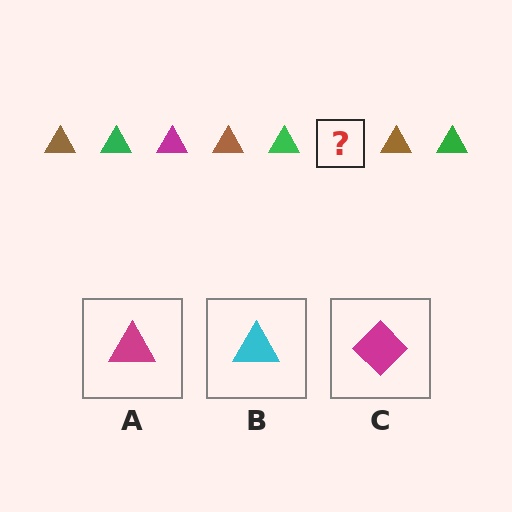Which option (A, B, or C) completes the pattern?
A.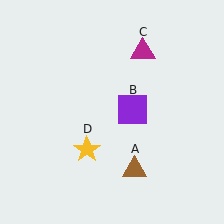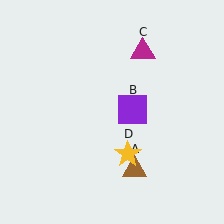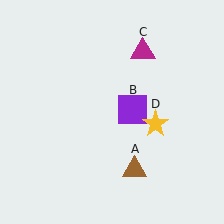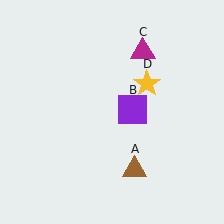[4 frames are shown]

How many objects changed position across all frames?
1 object changed position: yellow star (object D).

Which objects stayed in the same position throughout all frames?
Brown triangle (object A) and purple square (object B) and magenta triangle (object C) remained stationary.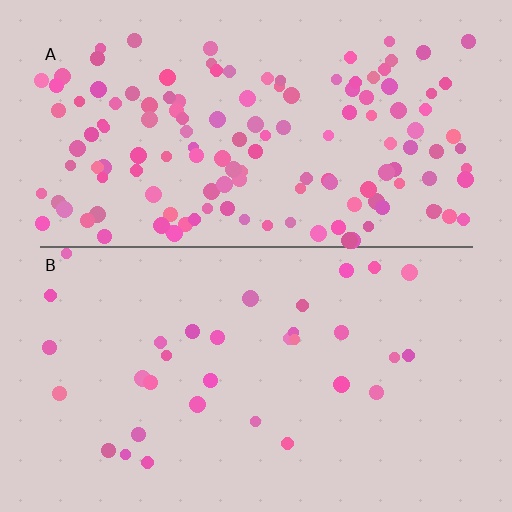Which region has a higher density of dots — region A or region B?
A (the top).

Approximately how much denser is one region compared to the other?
Approximately 4.3× — region A over region B.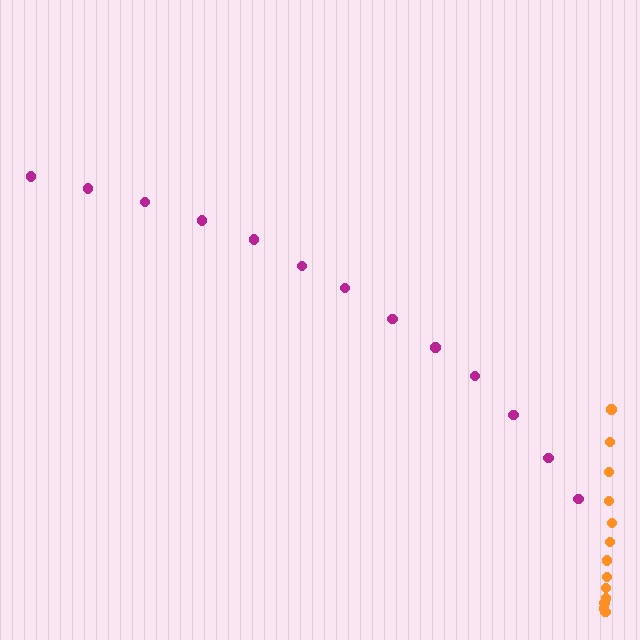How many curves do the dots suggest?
There are 2 distinct paths.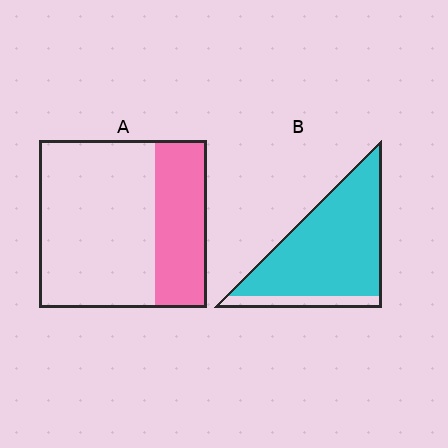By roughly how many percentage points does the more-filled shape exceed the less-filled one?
By roughly 55 percentage points (B over A).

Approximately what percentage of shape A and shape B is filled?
A is approximately 30% and B is approximately 85%.